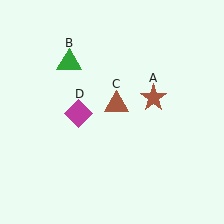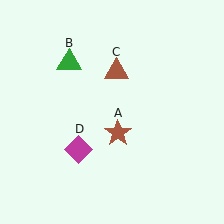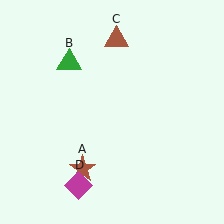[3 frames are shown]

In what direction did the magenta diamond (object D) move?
The magenta diamond (object D) moved down.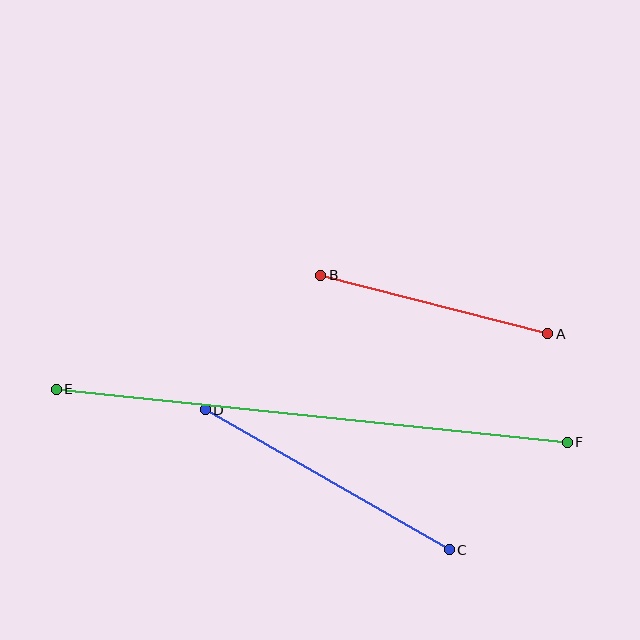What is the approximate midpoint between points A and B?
The midpoint is at approximately (434, 304) pixels.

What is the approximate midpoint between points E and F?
The midpoint is at approximately (312, 416) pixels.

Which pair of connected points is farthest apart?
Points E and F are farthest apart.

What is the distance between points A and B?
The distance is approximately 234 pixels.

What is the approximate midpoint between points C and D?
The midpoint is at approximately (327, 480) pixels.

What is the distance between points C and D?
The distance is approximately 281 pixels.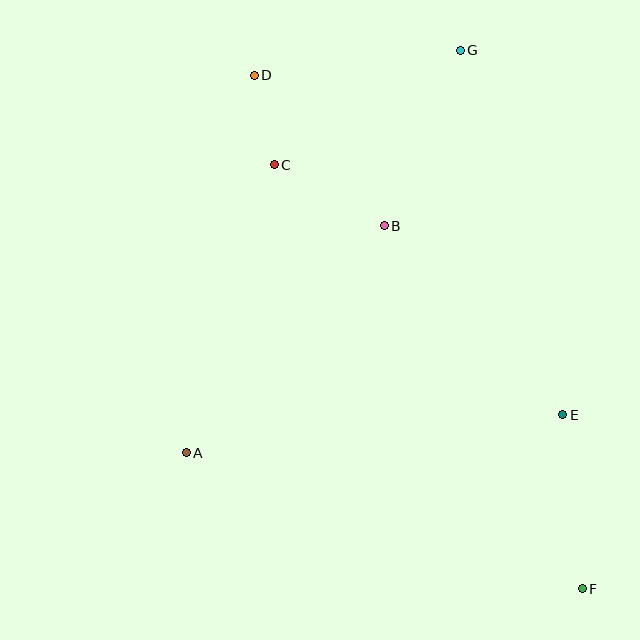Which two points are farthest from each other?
Points D and F are farthest from each other.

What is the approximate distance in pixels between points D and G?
The distance between D and G is approximately 207 pixels.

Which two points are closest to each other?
Points C and D are closest to each other.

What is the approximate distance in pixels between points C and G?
The distance between C and G is approximately 218 pixels.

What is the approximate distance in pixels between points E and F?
The distance between E and F is approximately 175 pixels.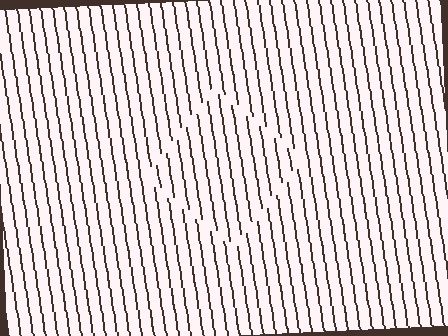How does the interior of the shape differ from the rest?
The interior of the shape contains the same grating, shifted by half a period — the contour is defined by the phase discontinuity where line-ends from the inner and outer gratings abut.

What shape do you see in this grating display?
An illusory square. The interior of the shape contains the same grating, shifted by half a period — the contour is defined by the phase discontinuity where line-ends from the inner and outer gratings abut.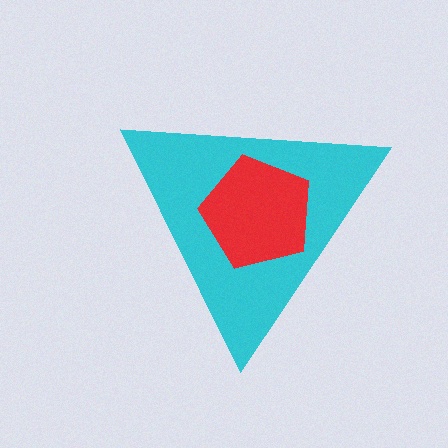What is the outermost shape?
The cyan triangle.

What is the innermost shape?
The red pentagon.